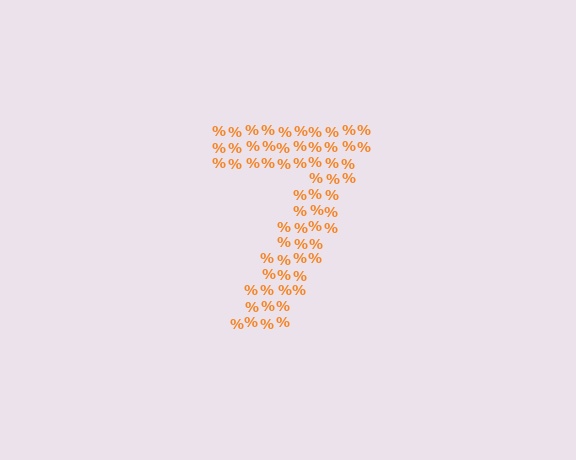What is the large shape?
The large shape is the digit 7.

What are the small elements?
The small elements are percent signs.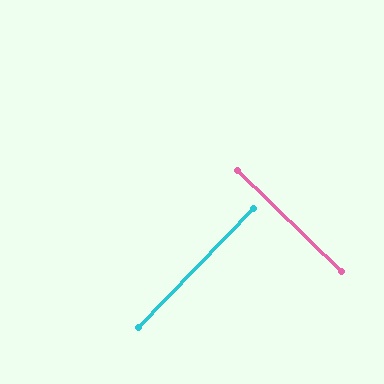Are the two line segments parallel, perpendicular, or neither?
Perpendicular — they meet at approximately 90°.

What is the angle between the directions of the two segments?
Approximately 90 degrees.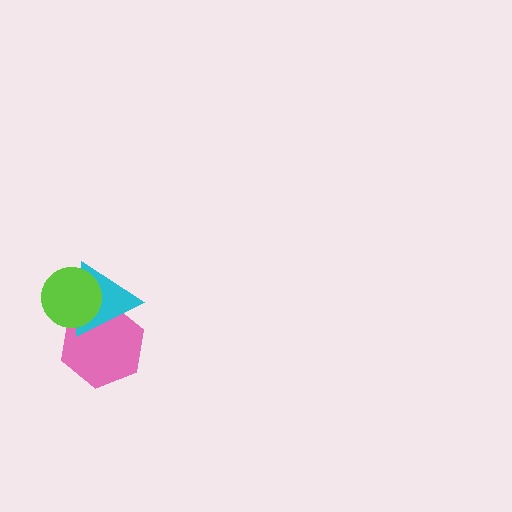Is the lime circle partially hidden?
No, no other shape covers it.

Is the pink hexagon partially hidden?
Yes, it is partially covered by another shape.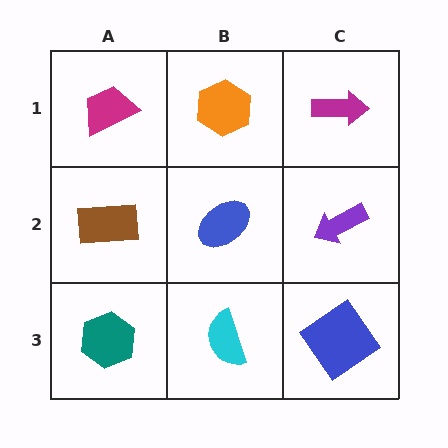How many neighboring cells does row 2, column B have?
4.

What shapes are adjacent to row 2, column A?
A magenta trapezoid (row 1, column A), a teal hexagon (row 3, column A), a blue ellipse (row 2, column B).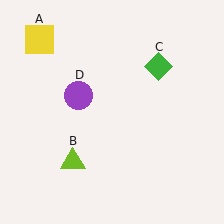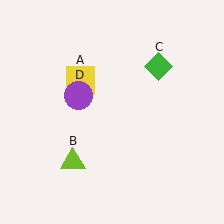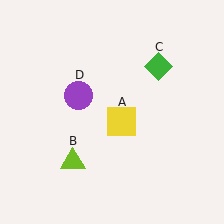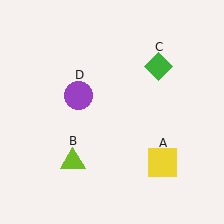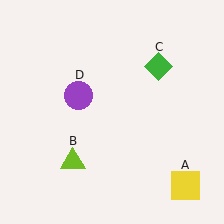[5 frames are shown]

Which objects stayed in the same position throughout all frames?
Lime triangle (object B) and green diamond (object C) and purple circle (object D) remained stationary.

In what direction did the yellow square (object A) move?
The yellow square (object A) moved down and to the right.